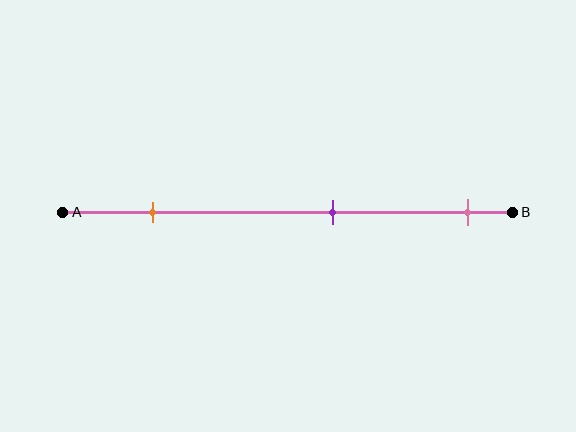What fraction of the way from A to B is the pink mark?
The pink mark is approximately 90% (0.9) of the way from A to B.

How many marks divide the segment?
There are 3 marks dividing the segment.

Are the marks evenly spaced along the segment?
Yes, the marks are approximately evenly spaced.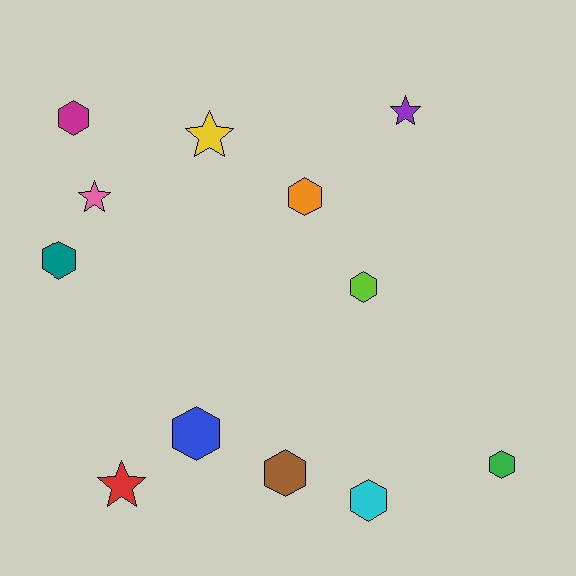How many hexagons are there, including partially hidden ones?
There are 8 hexagons.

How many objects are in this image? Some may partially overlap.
There are 12 objects.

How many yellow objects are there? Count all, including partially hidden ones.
There is 1 yellow object.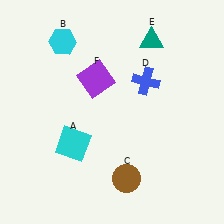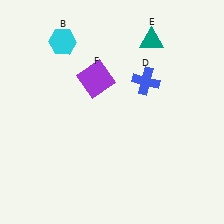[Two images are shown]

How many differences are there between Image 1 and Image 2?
There are 2 differences between the two images.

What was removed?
The cyan square (A), the brown circle (C) were removed in Image 2.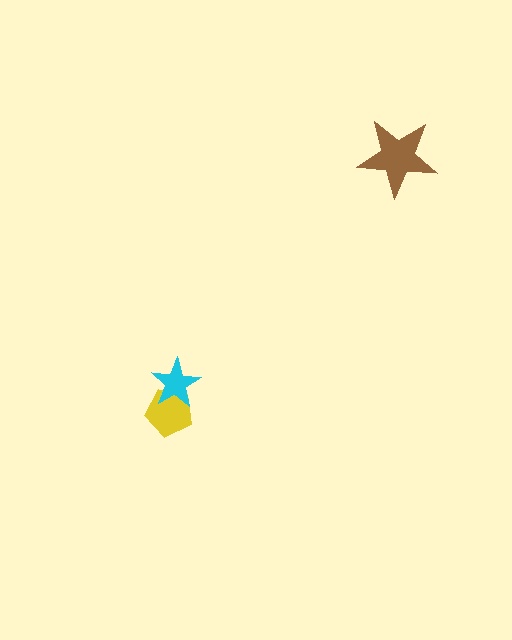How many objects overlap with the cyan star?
1 object overlaps with the cyan star.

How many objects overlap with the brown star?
0 objects overlap with the brown star.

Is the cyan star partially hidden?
No, no other shape covers it.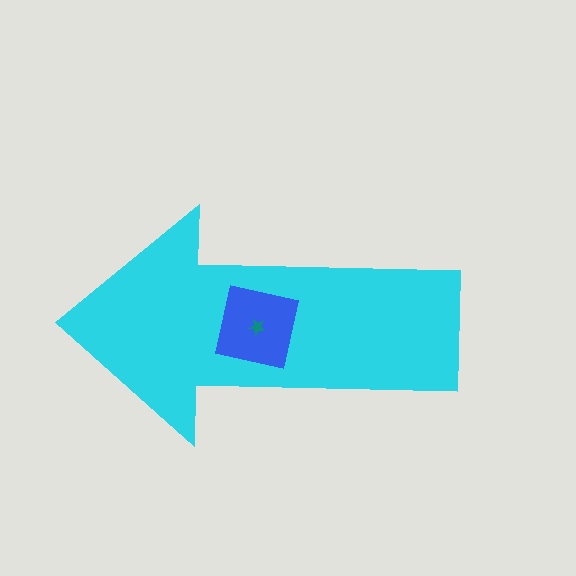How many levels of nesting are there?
3.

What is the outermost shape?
The cyan arrow.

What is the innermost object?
The teal star.